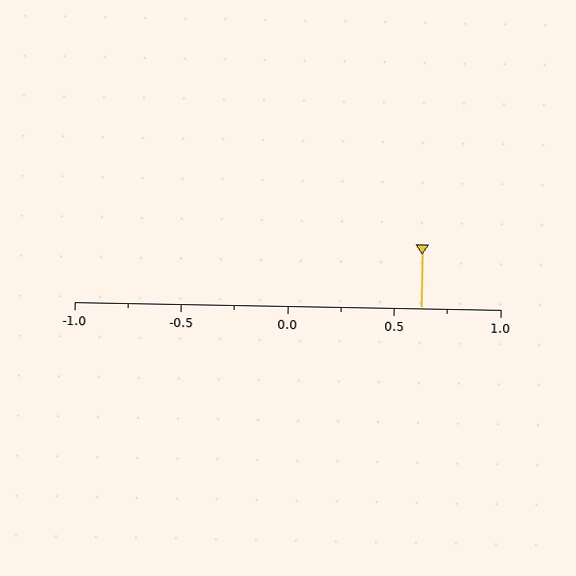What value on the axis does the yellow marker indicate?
The marker indicates approximately 0.62.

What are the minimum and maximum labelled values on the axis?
The axis runs from -1.0 to 1.0.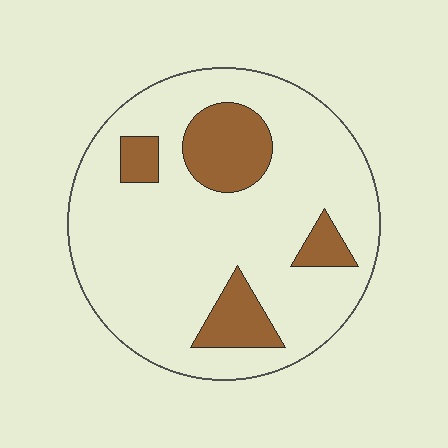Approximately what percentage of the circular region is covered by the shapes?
Approximately 20%.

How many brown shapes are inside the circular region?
4.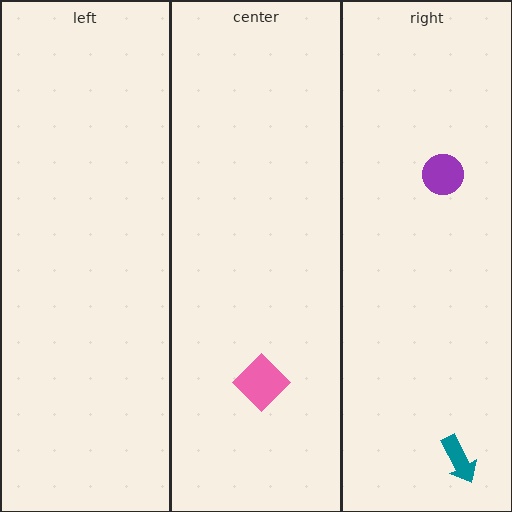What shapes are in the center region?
The pink diamond.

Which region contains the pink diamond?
The center region.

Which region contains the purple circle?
The right region.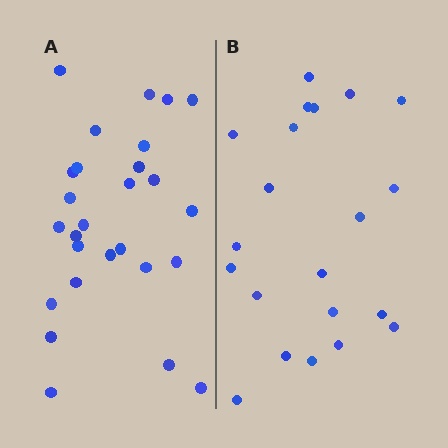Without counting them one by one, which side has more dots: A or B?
Region A (the left region) has more dots.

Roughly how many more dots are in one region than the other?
Region A has about 6 more dots than region B.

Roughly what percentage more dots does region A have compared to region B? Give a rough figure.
About 30% more.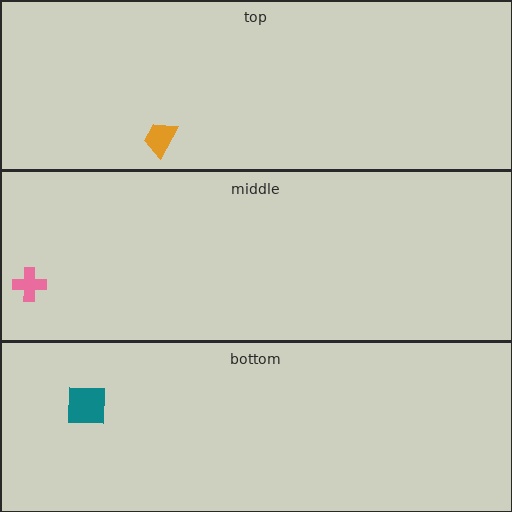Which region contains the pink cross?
The middle region.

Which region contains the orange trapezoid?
The top region.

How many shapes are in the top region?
1.